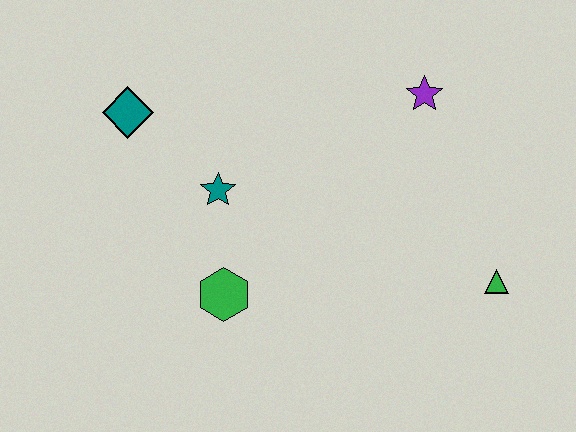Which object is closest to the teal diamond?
The teal star is closest to the teal diamond.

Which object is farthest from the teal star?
The green triangle is farthest from the teal star.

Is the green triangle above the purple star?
No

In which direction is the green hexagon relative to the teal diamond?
The green hexagon is below the teal diamond.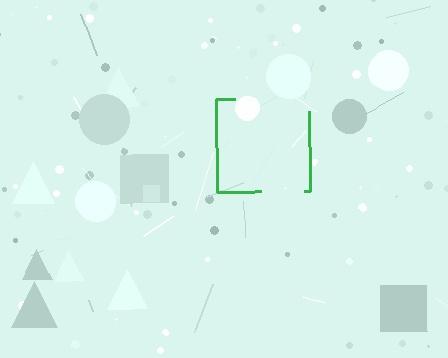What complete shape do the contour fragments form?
The contour fragments form a square.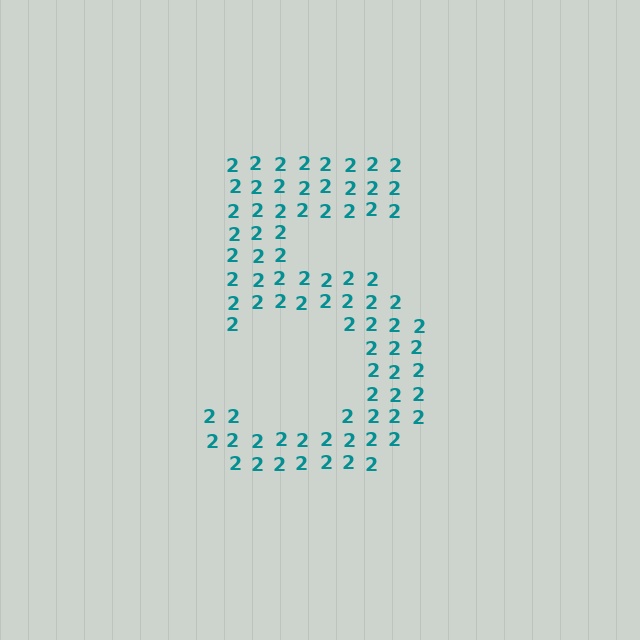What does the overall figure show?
The overall figure shows the digit 5.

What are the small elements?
The small elements are digit 2's.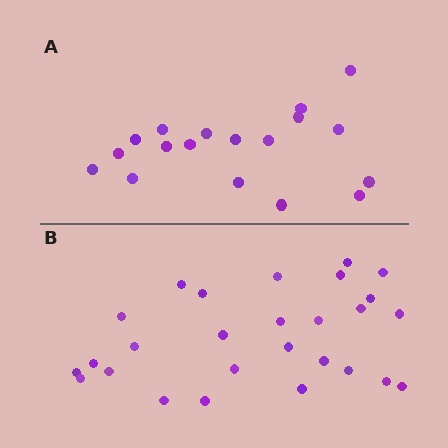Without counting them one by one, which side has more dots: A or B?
Region B (the bottom region) has more dots.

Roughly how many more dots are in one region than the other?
Region B has roughly 8 or so more dots than region A.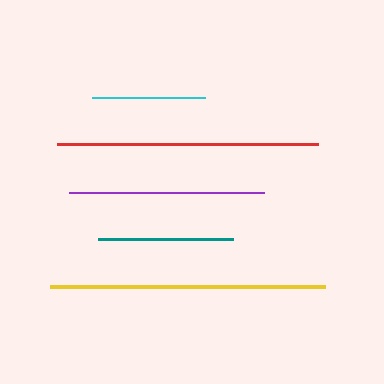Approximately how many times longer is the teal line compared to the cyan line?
The teal line is approximately 1.2 times the length of the cyan line.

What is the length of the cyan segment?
The cyan segment is approximately 113 pixels long.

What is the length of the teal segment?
The teal segment is approximately 135 pixels long.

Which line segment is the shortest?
The cyan line is the shortest at approximately 113 pixels.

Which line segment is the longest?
The yellow line is the longest at approximately 275 pixels.